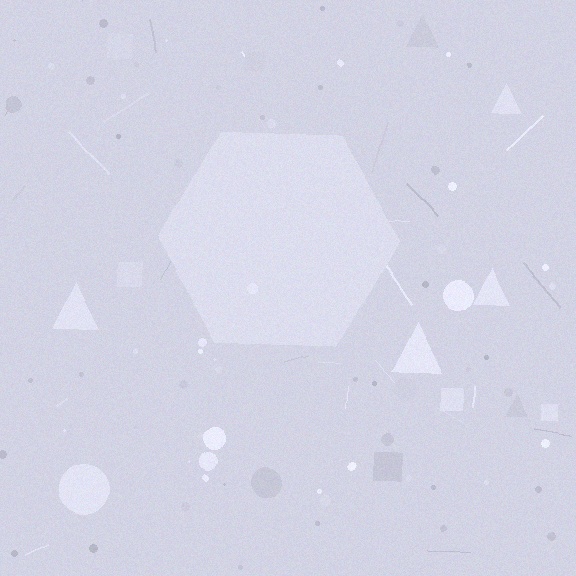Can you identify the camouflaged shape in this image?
The camouflaged shape is a hexagon.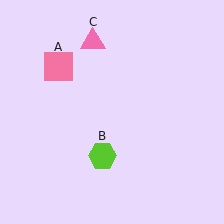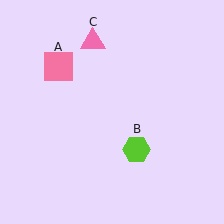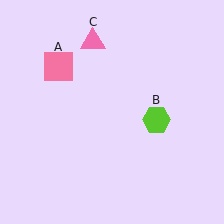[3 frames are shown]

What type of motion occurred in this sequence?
The lime hexagon (object B) rotated counterclockwise around the center of the scene.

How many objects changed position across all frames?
1 object changed position: lime hexagon (object B).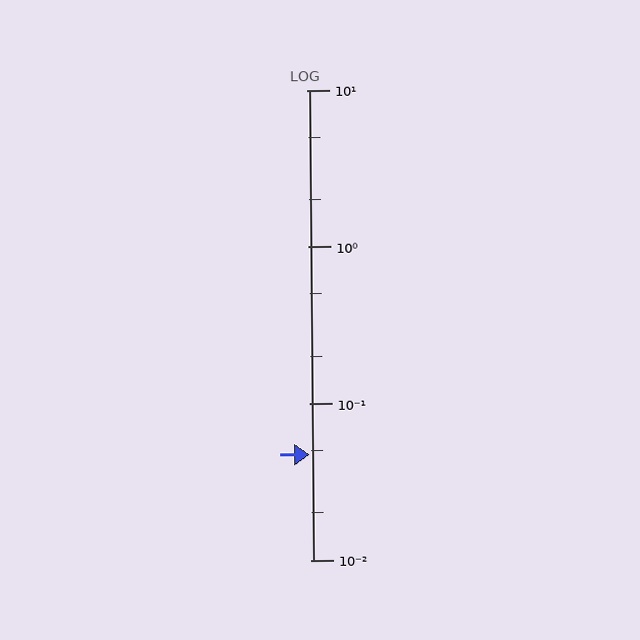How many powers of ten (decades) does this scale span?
The scale spans 3 decades, from 0.01 to 10.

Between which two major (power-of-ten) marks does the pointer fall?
The pointer is between 0.01 and 0.1.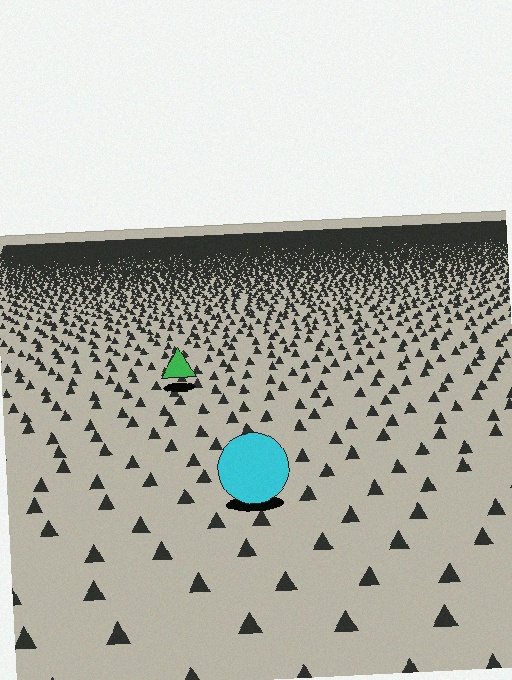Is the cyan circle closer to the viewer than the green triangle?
Yes. The cyan circle is closer — you can tell from the texture gradient: the ground texture is coarser near it.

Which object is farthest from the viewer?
The green triangle is farthest from the viewer. It appears smaller and the ground texture around it is denser.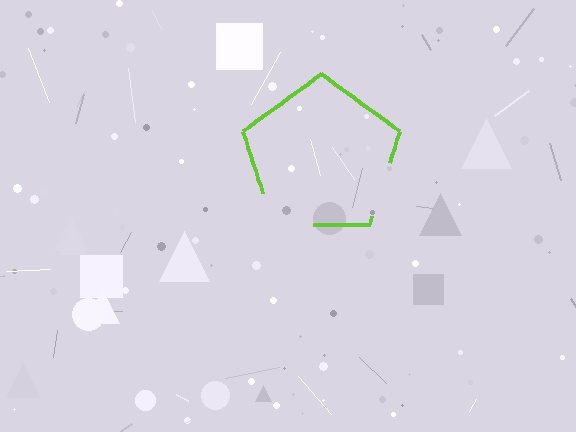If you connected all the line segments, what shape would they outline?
They would outline a pentagon.